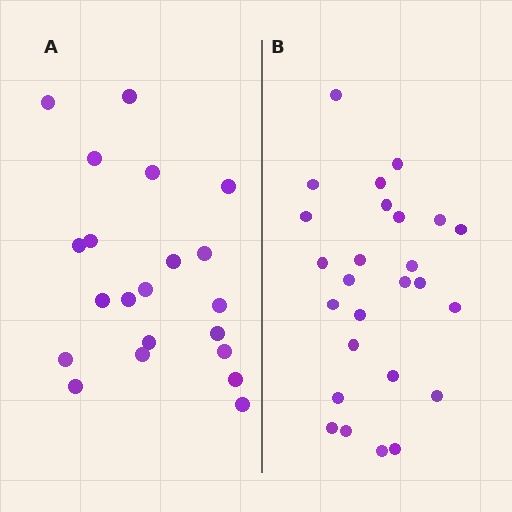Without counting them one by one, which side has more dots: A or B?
Region B (the right region) has more dots.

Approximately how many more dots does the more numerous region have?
Region B has about 5 more dots than region A.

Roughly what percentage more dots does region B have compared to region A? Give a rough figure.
About 25% more.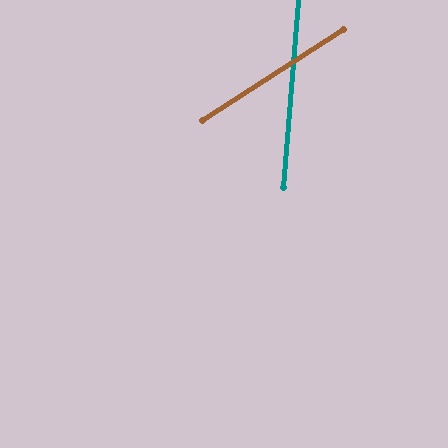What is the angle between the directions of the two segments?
Approximately 53 degrees.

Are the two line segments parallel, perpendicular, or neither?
Neither parallel nor perpendicular — they differ by about 53°.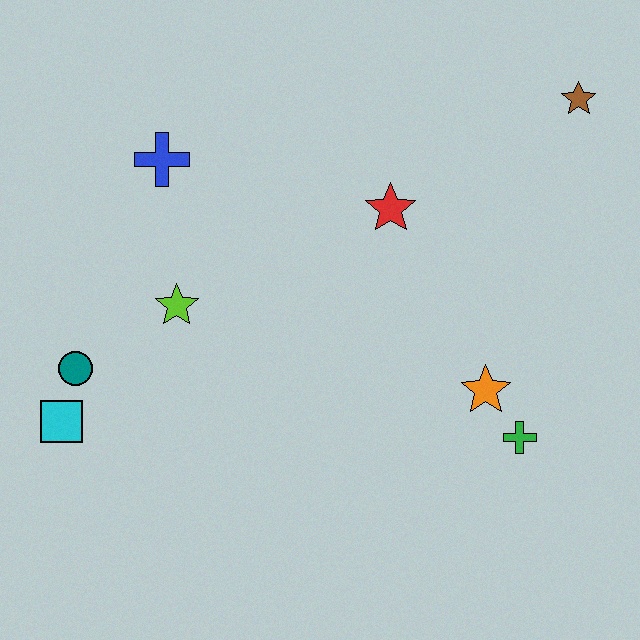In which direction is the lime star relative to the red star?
The lime star is to the left of the red star.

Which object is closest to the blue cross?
The lime star is closest to the blue cross.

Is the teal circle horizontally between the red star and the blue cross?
No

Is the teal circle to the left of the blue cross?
Yes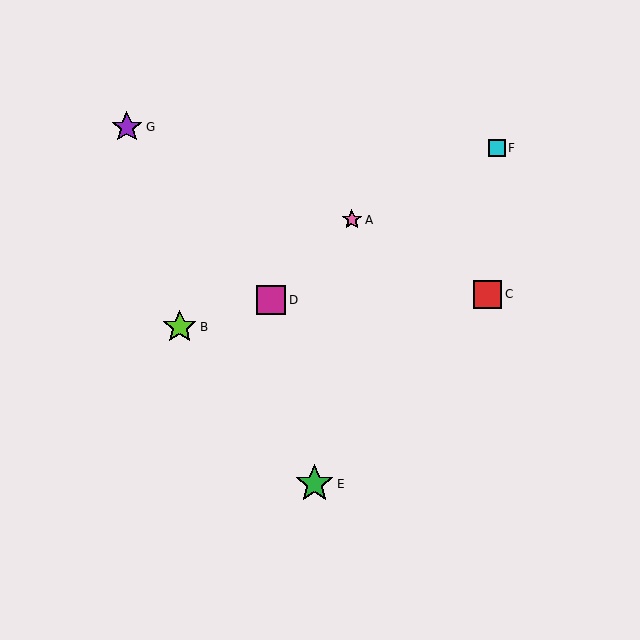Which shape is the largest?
The green star (labeled E) is the largest.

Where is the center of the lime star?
The center of the lime star is at (180, 327).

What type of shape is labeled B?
Shape B is a lime star.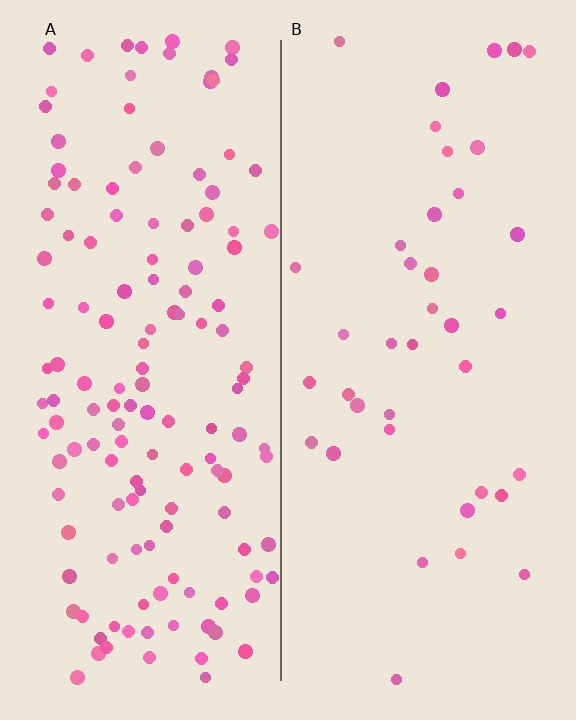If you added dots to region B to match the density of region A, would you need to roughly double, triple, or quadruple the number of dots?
Approximately quadruple.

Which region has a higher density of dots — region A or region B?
A (the left).